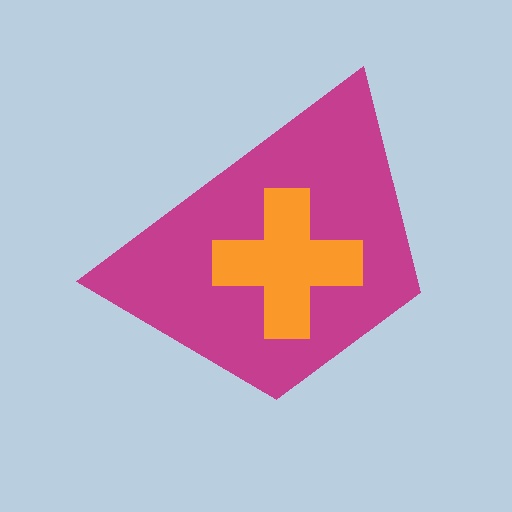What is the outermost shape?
The magenta trapezoid.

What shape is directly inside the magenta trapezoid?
The orange cross.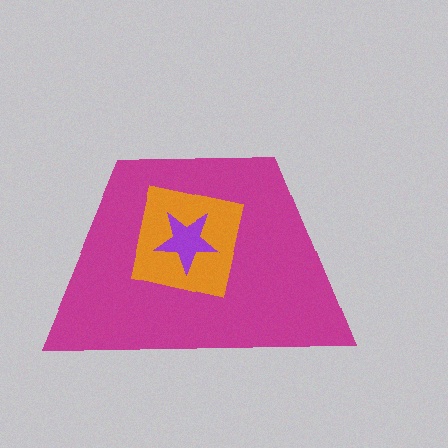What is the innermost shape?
The purple star.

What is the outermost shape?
The magenta trapezoid.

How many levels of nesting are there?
3.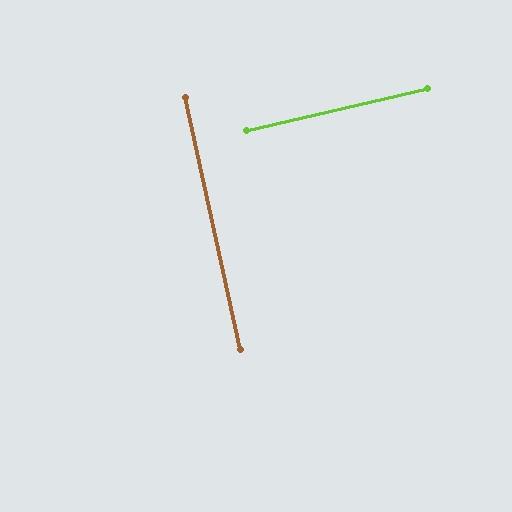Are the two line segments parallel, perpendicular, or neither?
Perpendicular — they meet at approximately 90°.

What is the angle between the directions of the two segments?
Approximately 90 degrees.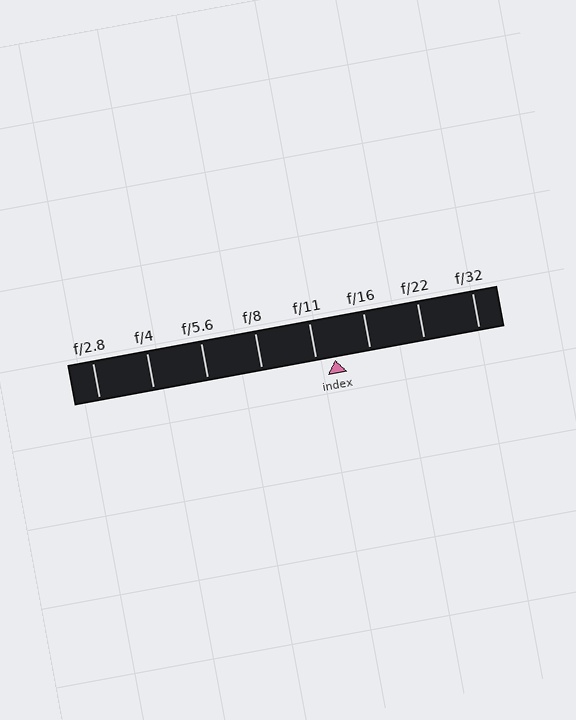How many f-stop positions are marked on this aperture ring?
There are 8 f-stop positions marked.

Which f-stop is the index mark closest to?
The index mark is closest to f/11.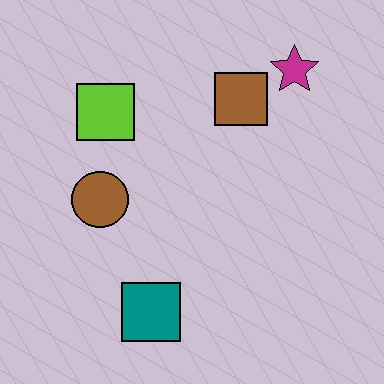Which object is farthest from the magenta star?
The teal square is farthest from the magenta star.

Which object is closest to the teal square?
The brown circle is closest to the teal square.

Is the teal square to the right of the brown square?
No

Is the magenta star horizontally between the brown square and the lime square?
No